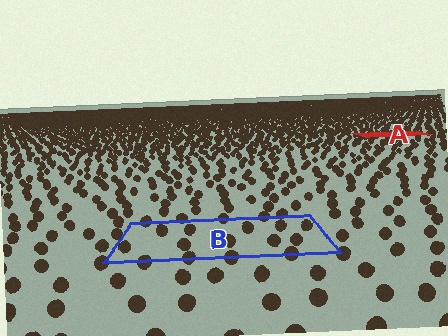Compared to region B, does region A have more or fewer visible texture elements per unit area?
Region A has more texture elements per unit area — they are packed more densely because it is farther away.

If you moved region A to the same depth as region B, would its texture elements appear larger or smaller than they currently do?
They would appear larger. At a closer depth, the same texture elements are projected at a bigger on-screen size.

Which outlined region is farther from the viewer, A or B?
Region A is farther from the viewer — the texture elements inside it appear smaller and more densely packed.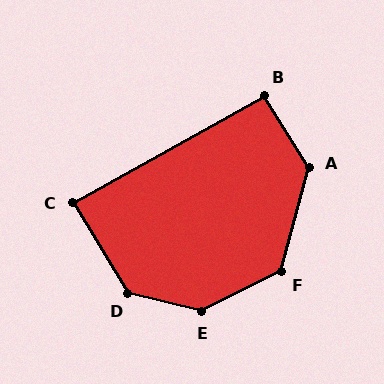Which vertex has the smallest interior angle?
C, at approximately 88 degrees.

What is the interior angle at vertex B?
Approximately 93 degrees (approximately right).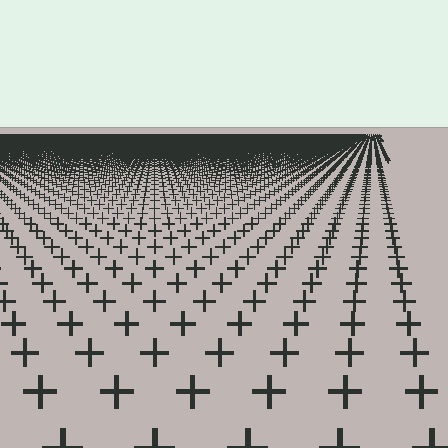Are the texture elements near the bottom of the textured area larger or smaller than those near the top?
Larger. Near the bottom, elements are closer to the viewer and appear at a bigger on-screen size.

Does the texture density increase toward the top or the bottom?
Density increases toward the top.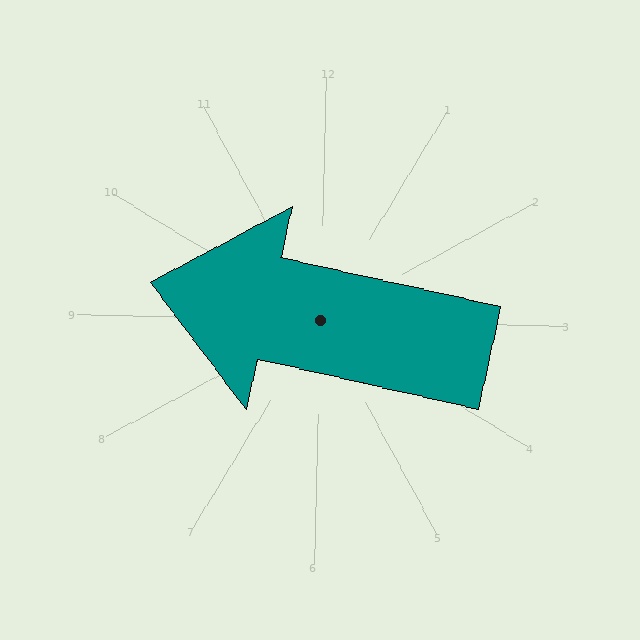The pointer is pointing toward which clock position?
Roughly 9 o'clock.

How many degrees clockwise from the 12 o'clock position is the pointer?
Approximately 281 degrees.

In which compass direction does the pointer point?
West.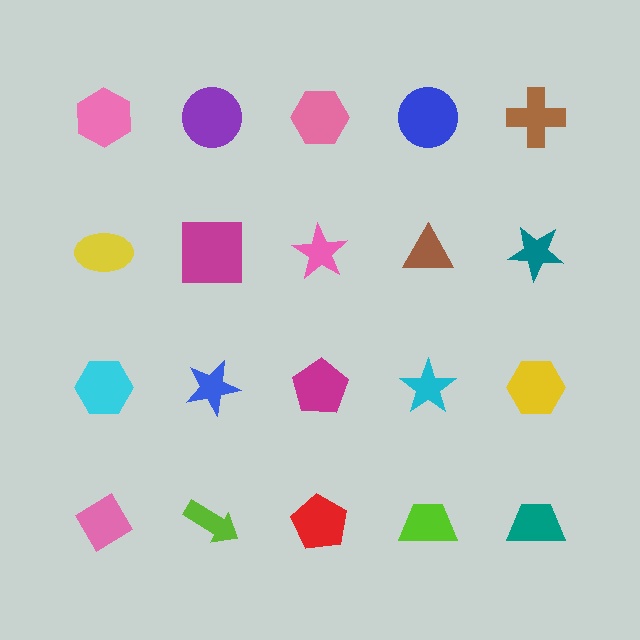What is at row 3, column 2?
A blue star.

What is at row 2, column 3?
A pink star.